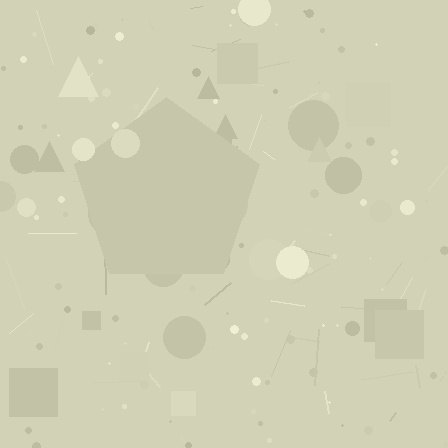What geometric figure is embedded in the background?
A pentagon is embedded in the background.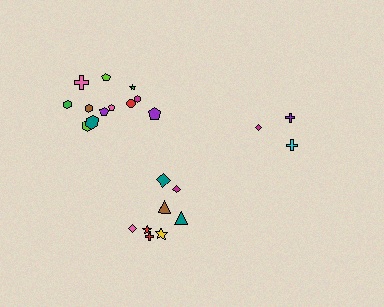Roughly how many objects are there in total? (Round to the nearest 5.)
Roughly 25 objects in total.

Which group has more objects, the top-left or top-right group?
The top-left group.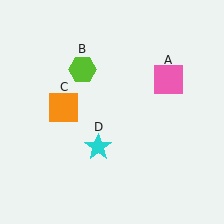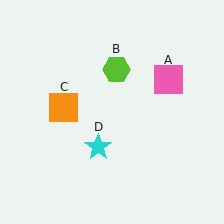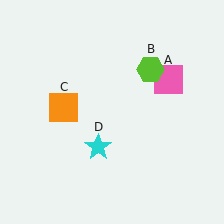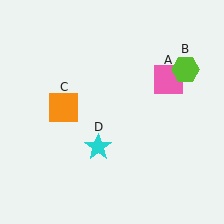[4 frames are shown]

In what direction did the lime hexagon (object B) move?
The lime hexagon (object B) moved right.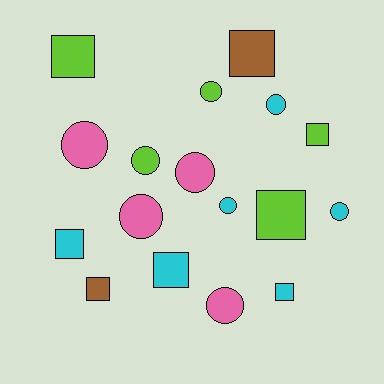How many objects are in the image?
There are 17 objects.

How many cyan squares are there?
There are 3 cyan squares.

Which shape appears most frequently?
Circle, with 9 objects.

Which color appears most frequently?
Cyan, with 6 objects.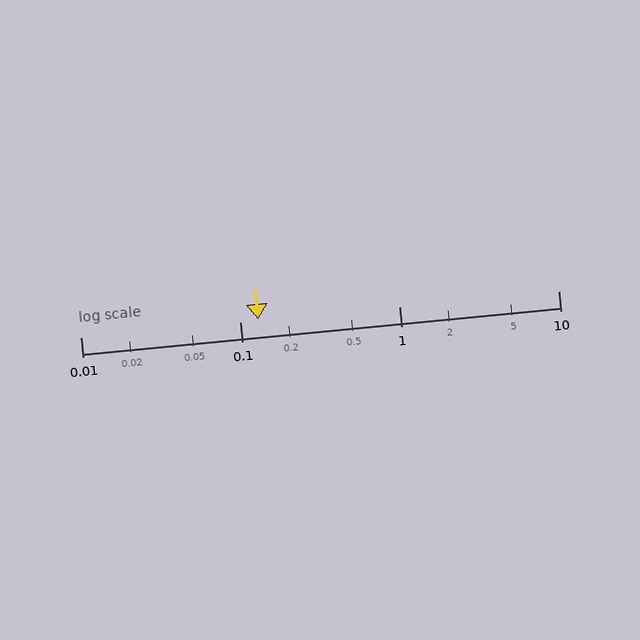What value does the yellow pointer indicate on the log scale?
The pointer indicates approximately 0.13.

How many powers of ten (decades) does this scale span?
The scale spans 3 decades, from 0.01 to 10.